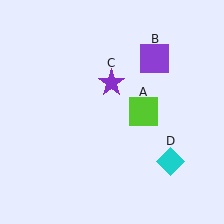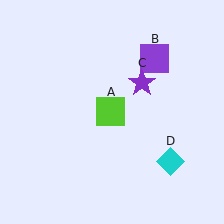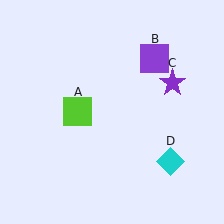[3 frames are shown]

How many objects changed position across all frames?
2 objects changed position: lime square (object A), purple star (object C).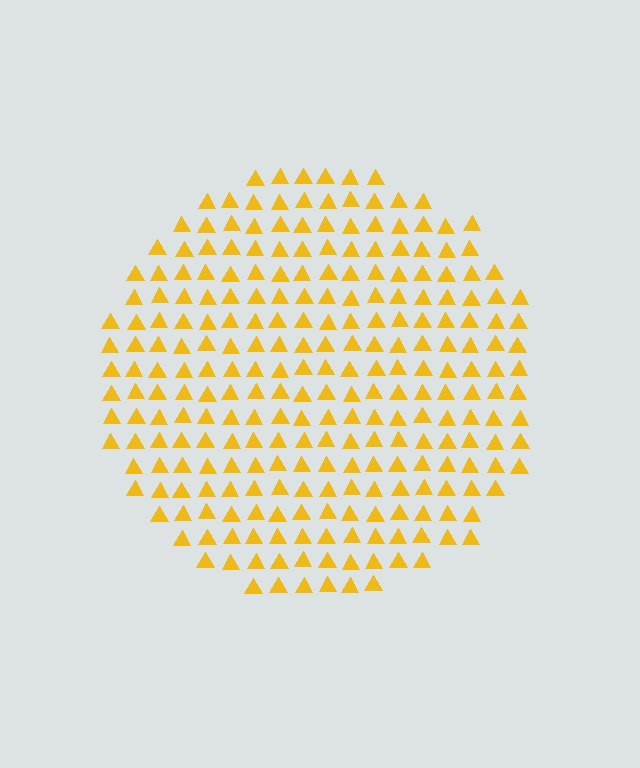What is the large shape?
The large shape is a circle.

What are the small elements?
The small elements are triangles.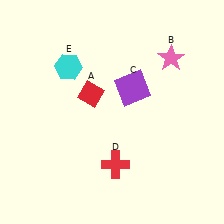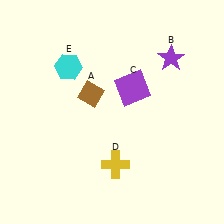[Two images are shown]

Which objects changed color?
A changed from red to brown. B changed from pink to purple. D changed from red to yellow.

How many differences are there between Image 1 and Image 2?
There are 3 differences between the two images.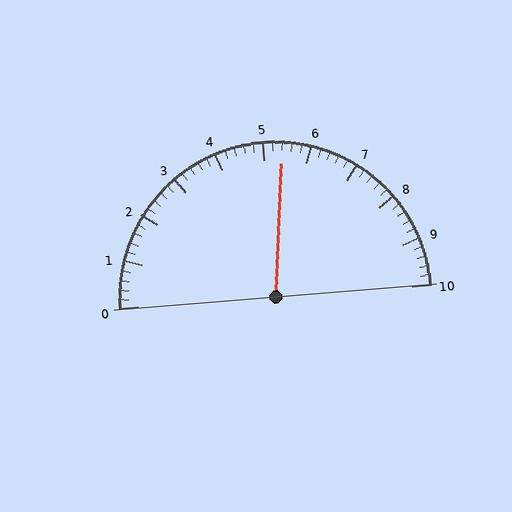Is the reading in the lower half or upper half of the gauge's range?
The reading is in the upper half of the range (0 to 10).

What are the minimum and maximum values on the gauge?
The gauge ranges from 0 to 10.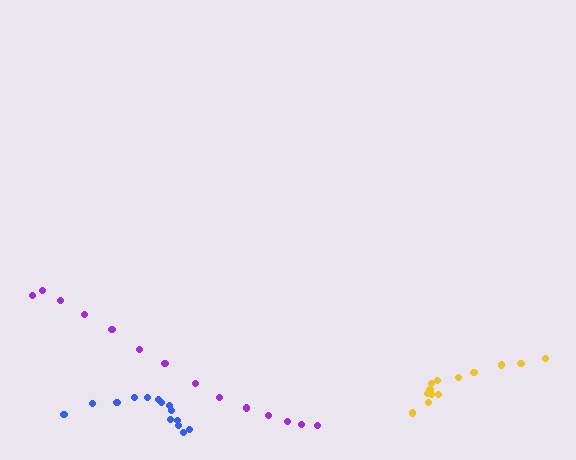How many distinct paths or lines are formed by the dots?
There are 3 distinct paths.